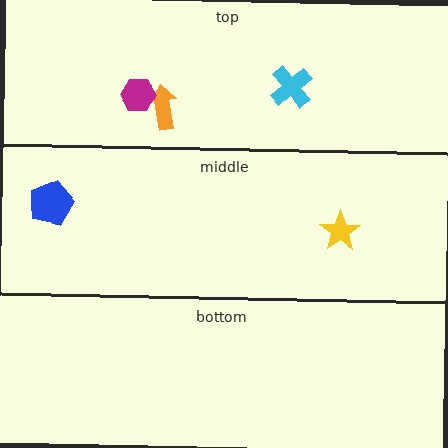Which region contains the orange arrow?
The top region.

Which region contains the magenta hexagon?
The top region.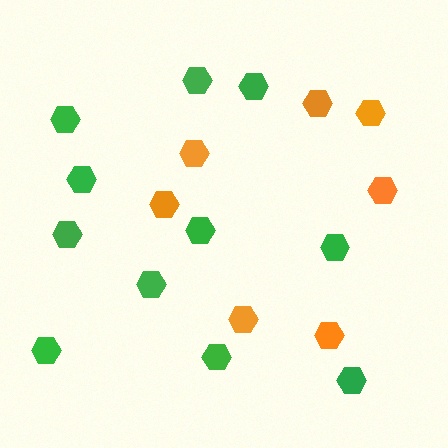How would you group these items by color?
There are 2 groups: one group of orange hexagons (7) and one group of green hexagons (11).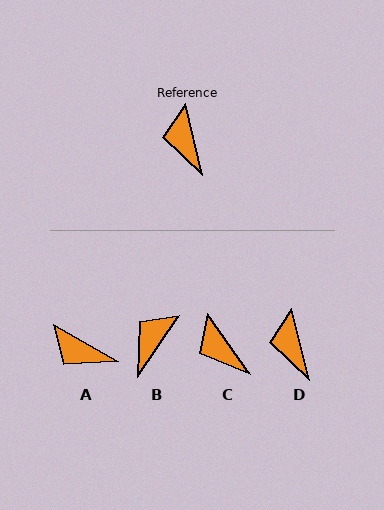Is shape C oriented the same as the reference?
No, it is off by about 22 degrees.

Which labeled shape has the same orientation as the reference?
D.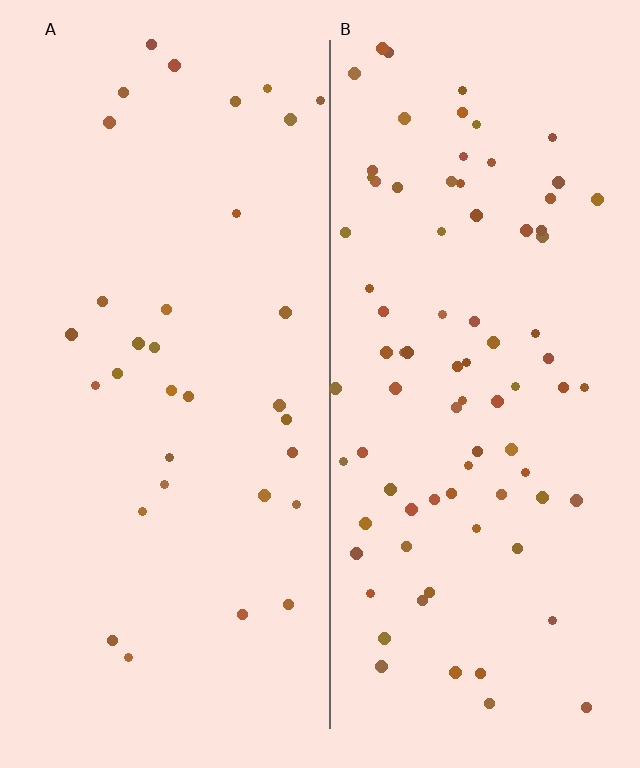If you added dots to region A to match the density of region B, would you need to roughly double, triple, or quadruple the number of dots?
Approximately triple.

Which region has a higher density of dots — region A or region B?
B (the right).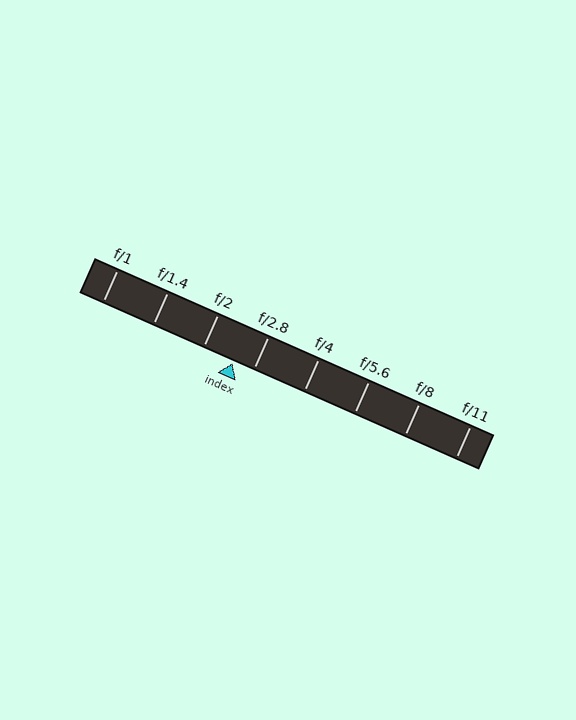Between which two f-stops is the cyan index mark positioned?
The index mark is between f/2 and f/2.8.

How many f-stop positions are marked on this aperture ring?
There are 8 f-stop positions marked.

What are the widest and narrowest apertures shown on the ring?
The widest aperture shown is f/1 and the narrowest is f/11.